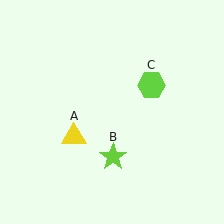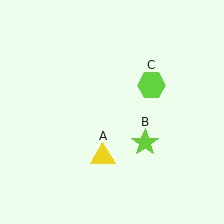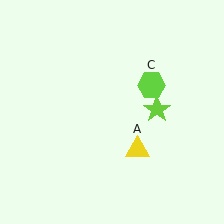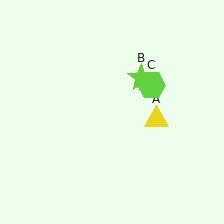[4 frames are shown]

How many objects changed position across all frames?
2 objects changed position: yellow triangle (object A), lime star (object B).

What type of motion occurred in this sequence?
The yellow triangle (object A), lime star (object B) rotated counterclockwise around the center of the scene.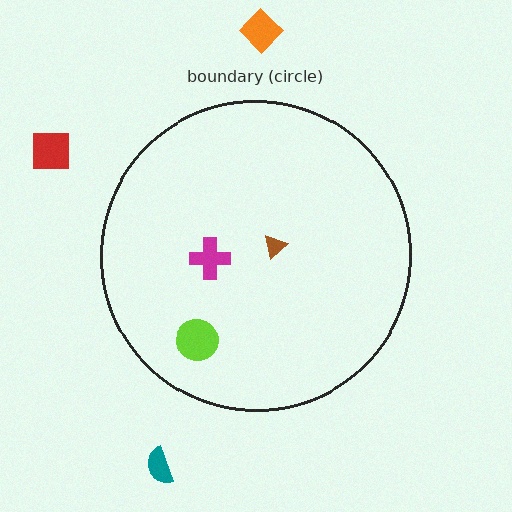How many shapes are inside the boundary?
3 inside, 3 outside.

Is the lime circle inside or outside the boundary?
Inside.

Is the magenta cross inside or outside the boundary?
Inside.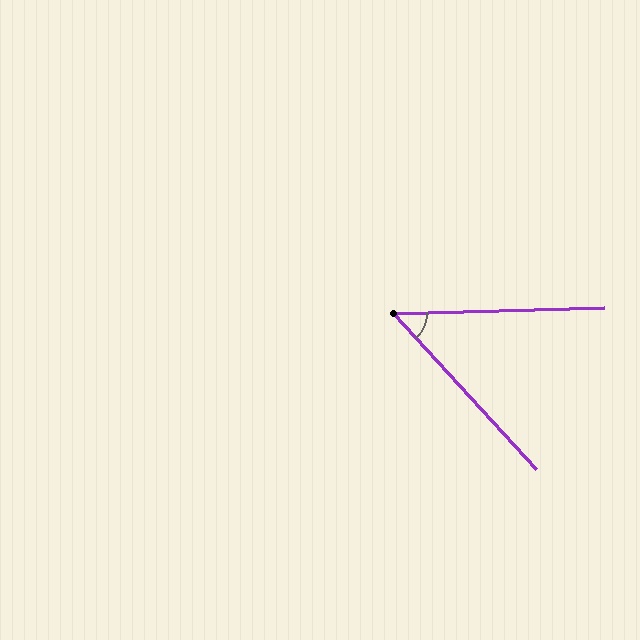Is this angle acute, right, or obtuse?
It is acute.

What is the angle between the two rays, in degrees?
Approximately 49 degrees.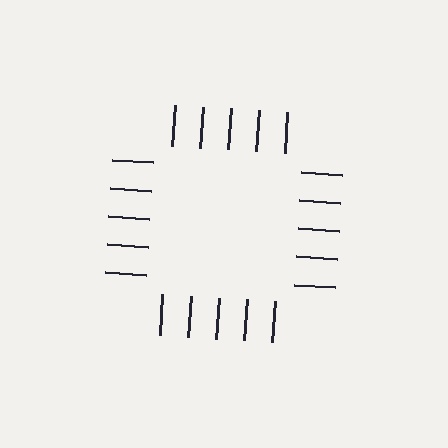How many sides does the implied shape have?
4 sides — the line-ends trace a square.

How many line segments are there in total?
20 — 5 along each of the 4 edges.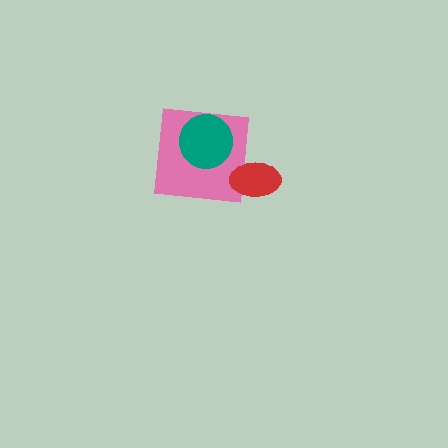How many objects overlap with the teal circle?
1 object overlaps with the teal circle.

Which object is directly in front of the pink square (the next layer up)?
The teal circle is directly in front of the pink square.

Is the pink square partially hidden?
Yes, it is partially covered by another shape.